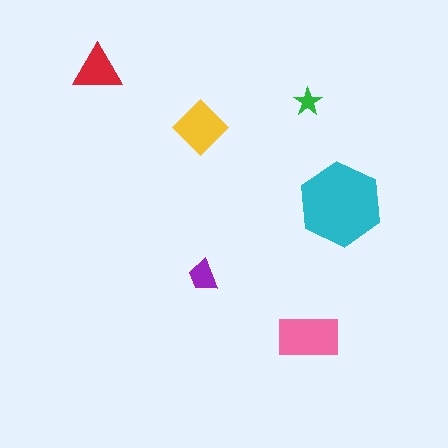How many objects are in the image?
There are 6 objects in the image.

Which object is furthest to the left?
The red triangle is leftmost.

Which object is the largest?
The cyan hexagon.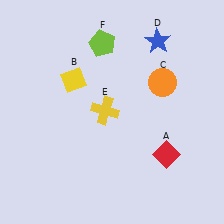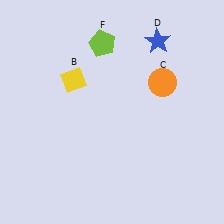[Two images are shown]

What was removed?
The red diamond (A), the yellow cross (E) were removed in Image 2.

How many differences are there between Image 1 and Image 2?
There are 2 differences between the two images.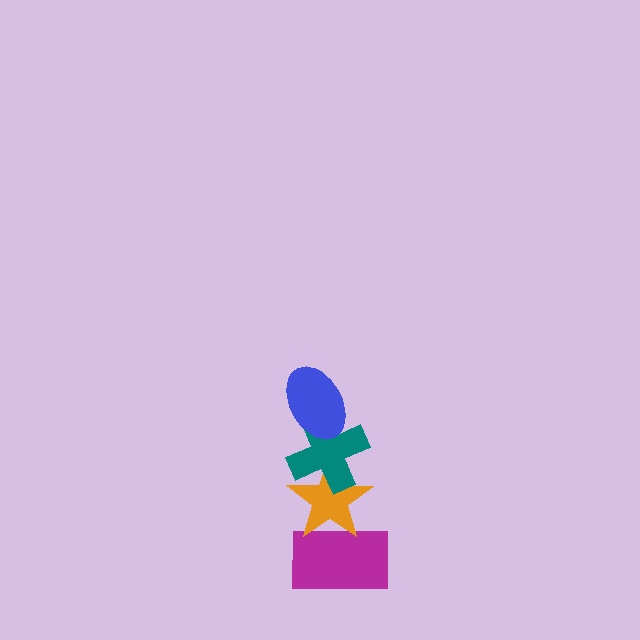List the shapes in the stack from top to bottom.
From top to bottom: the blue ellipse, the teal cross, the orange star, the magenta rectangle.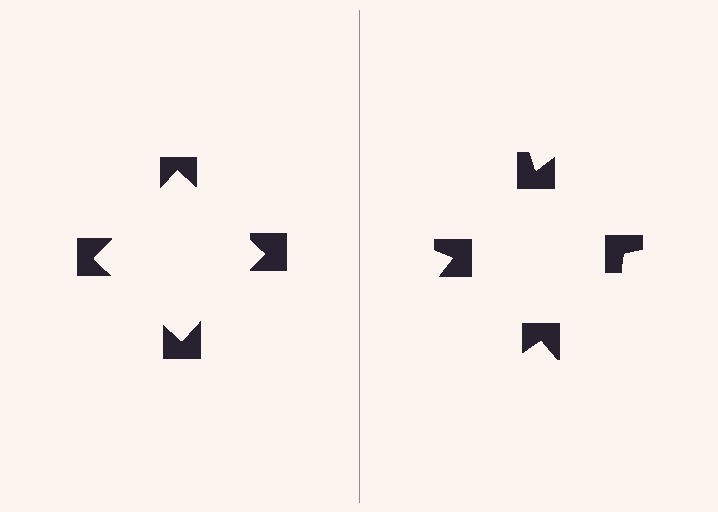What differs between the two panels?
The notched squares are positioned identically on both sides; only the wedge orientations differ. On the left they align to a square; on the right they are misaligned.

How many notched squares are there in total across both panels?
8 — 4 on each side.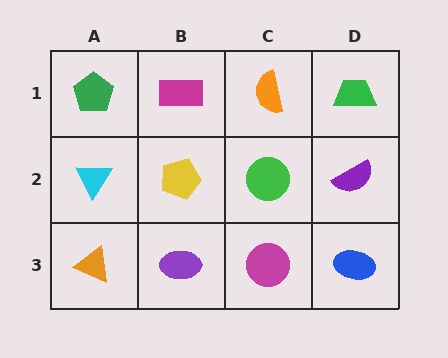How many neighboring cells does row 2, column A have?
3.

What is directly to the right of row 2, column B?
A green circle.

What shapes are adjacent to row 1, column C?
A green circle (row 2, column C), a magenta rectangle (row 1, column B), a green trapezoid (row 1, column D).